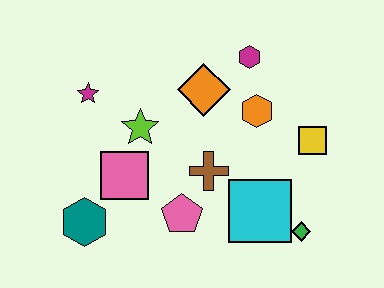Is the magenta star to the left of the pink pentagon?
Yes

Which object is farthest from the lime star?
The green diamond is farthest from the lime star.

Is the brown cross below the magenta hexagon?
Yes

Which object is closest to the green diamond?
The cyan square is closest to the green diamond.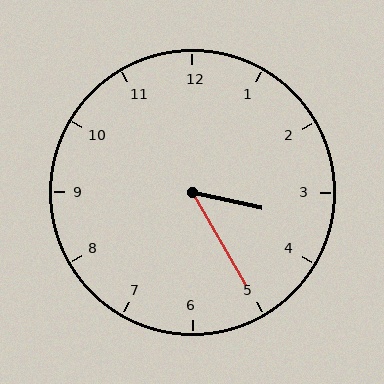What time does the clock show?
3:25.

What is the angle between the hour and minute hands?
Approximately 48 degrees.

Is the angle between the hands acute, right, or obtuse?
It is acute.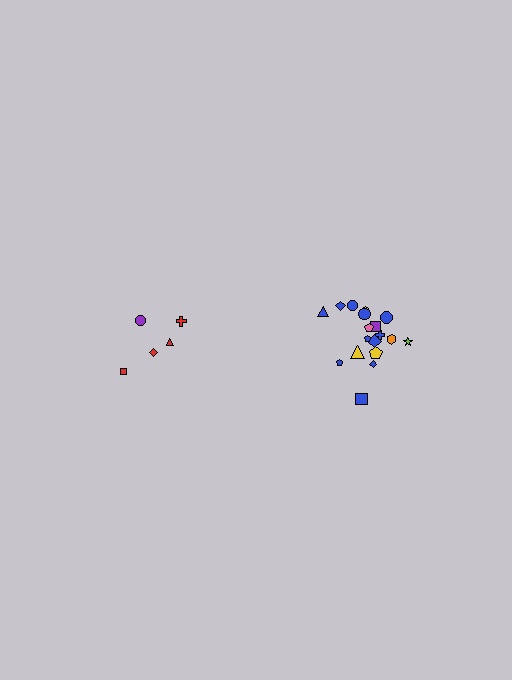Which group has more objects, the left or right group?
The right group.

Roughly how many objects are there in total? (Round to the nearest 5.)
Roughly 25 objects in total.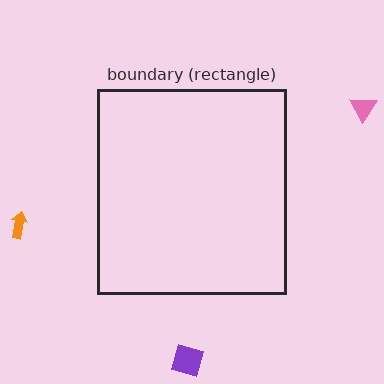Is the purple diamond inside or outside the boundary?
Outside.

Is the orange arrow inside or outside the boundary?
Outside.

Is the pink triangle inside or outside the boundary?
Outside.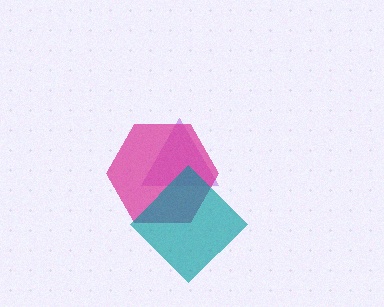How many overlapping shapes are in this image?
There are 3 overlapping shapes in the image.